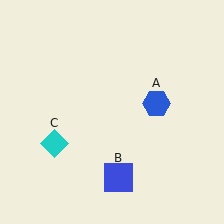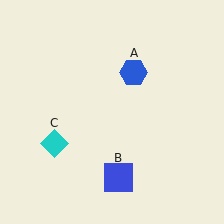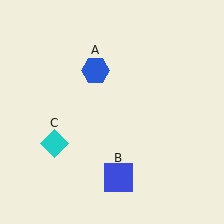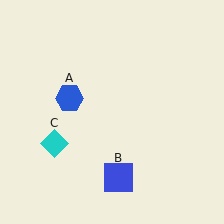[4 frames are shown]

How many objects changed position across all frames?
1 object changed position: blue hexagon (object A).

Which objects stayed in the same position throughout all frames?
Blue square (object B) and cyan diamond (object C) remained stationary.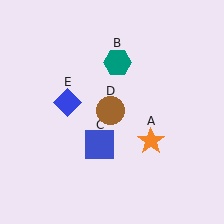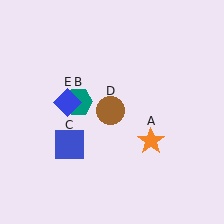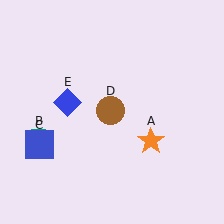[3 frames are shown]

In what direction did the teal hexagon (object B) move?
The teal hexagon (object B) moved down and to the left.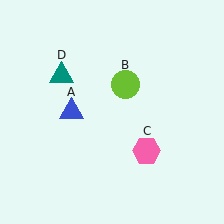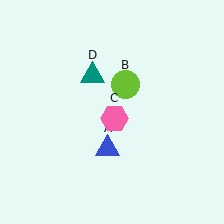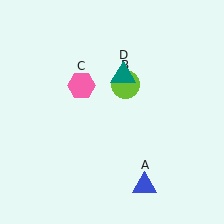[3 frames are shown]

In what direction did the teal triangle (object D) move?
The teal triangle (object D) moved right.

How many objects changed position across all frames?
3 objects changed position: blue triangle (object A), pink hexagon (object C), teal triangle (object D).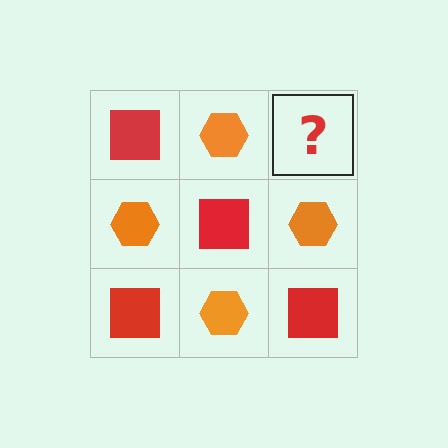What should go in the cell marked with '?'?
The missing cell should contain a red square.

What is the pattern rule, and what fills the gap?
The rule is that it alternates red square and orange hexagon in a checkerboard pattern. The gap should be filled with a red square.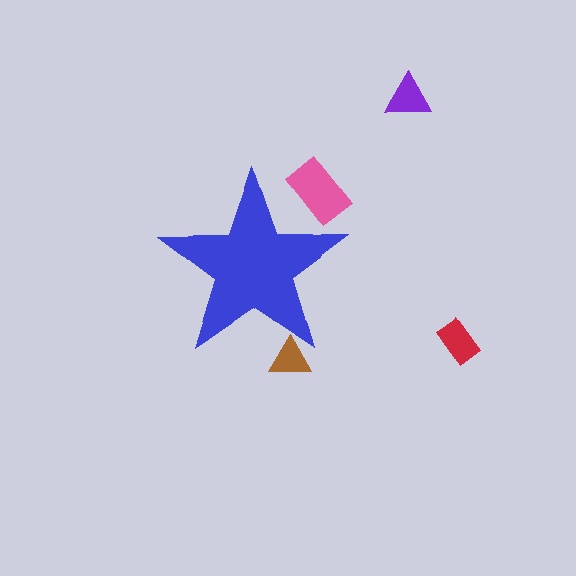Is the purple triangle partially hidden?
No, the purple triangle is fully visible.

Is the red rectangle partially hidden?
No, the red rectangle is fully visible.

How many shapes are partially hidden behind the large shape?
2 shapes are partially hidden.